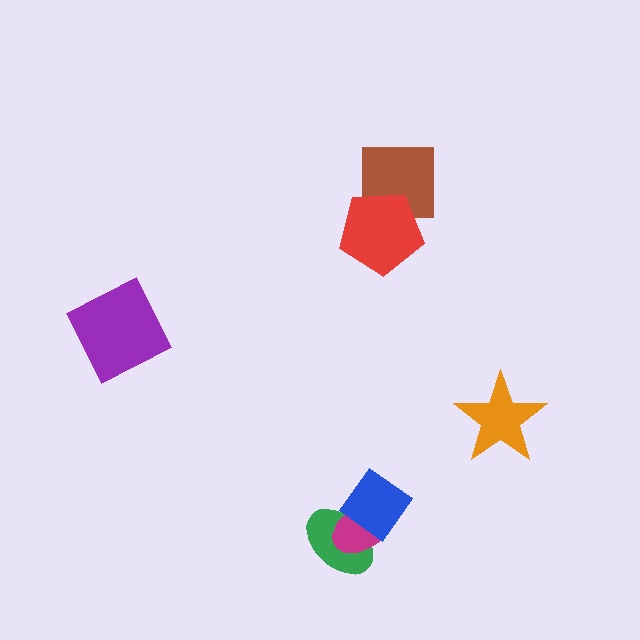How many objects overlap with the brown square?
1 object overlaps with the brown square.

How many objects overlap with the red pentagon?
1 object overlaps with the red pentagon.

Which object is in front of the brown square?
The red pentagon is in front of the brown square.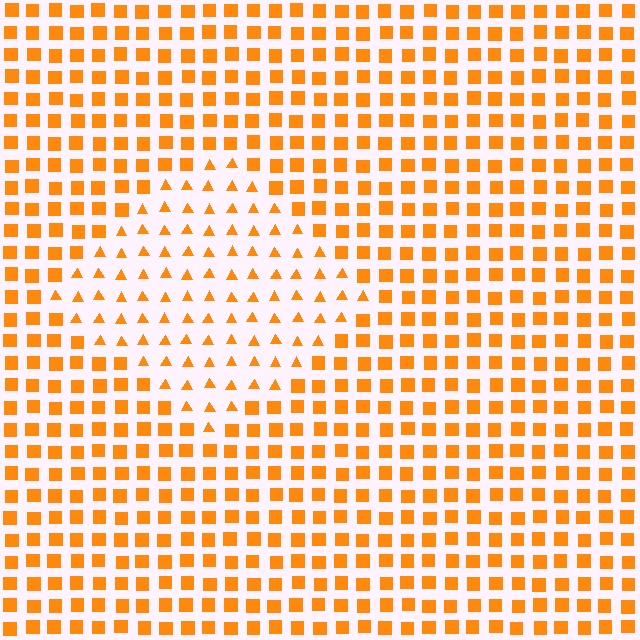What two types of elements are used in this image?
The image uses triangles inside the diamond region and squares outside it.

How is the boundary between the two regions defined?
The boundary is defined by a change in element shape: triangles inside vs. squares outside. All elements share the same color and spacing.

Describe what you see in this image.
The image is filled with small orange elements arranged in a uniform grid. A diamond-shaped region contains triangles, while the surrounding area contains squares. The boundary is defined purely by the change in element shape.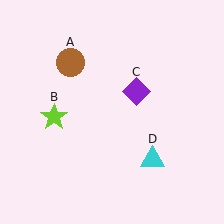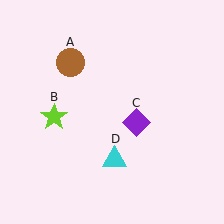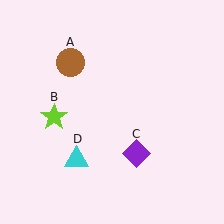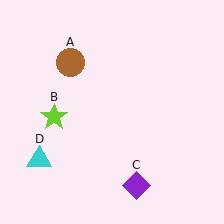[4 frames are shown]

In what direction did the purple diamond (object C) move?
The purple diamond (object C) moved down.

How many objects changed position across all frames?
2 objects changed position: purple diamond (object C), cyan triangle (object D).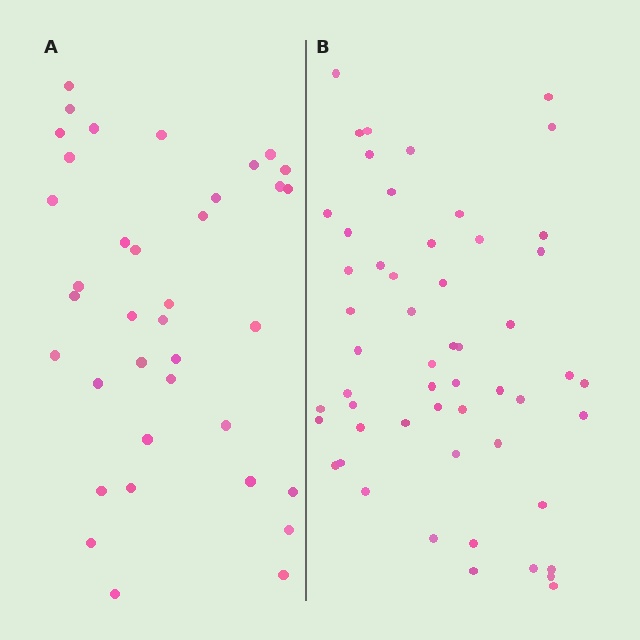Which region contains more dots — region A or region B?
Region B (the right region) has more dots.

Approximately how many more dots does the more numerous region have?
Region B has approximately 15 more dots than region A.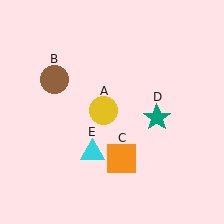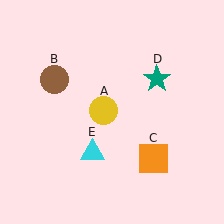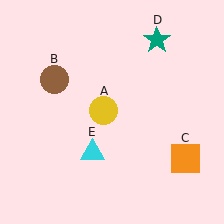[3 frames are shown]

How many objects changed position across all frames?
2 objects changed position: orange square (object C), teal star (object D).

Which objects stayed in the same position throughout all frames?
Yellow circle (object A) and brown circle (object B) and cyan triangle (object E) remained stationary.